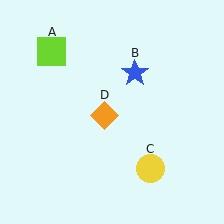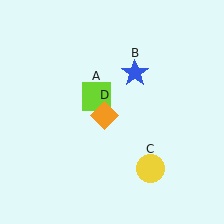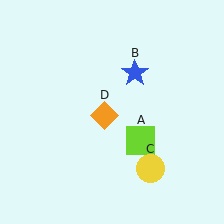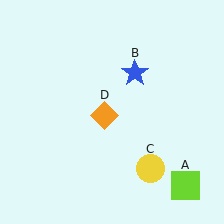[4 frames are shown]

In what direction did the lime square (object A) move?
The lime square (object A) moved down and to the right.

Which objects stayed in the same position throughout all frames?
Blue star (object B) and yellow circle (object C) and orange diamond (object D) remained stationary.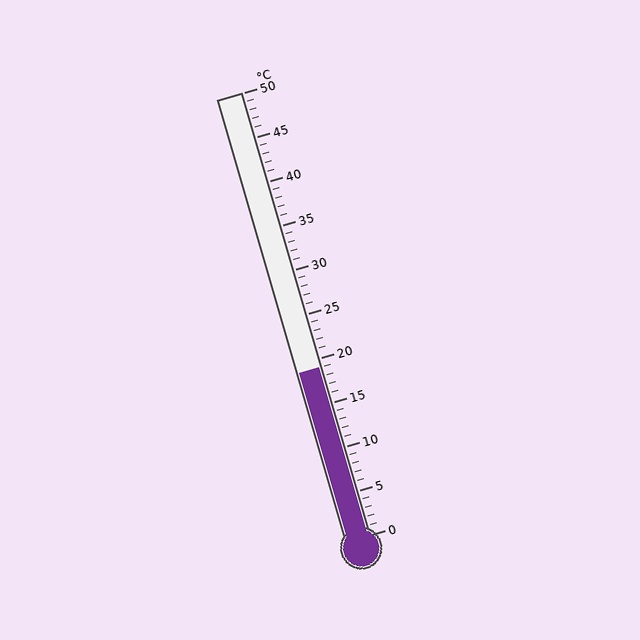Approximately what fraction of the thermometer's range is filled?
The thermometer is filled to approximately 40% of its range.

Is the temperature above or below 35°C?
The temperature is below 35°C.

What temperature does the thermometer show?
The thermometer shows approximately 19°C.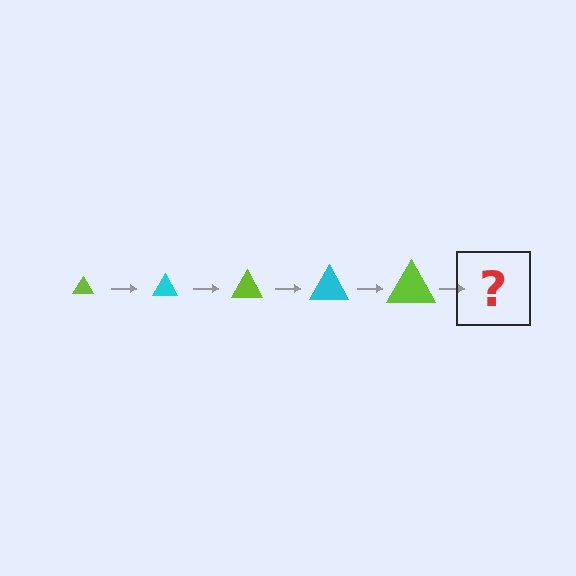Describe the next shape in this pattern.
It should be a cyan triangle, larger than the previous one.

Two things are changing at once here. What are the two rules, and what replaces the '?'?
The two rules are that the triangle grows larger each step and the color cycles through lime and cyan. The '?' should be a cyan triangle, larger than the previous one.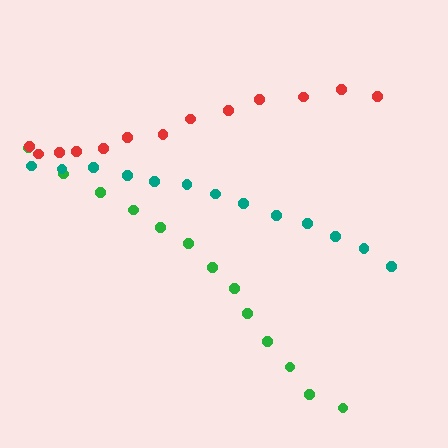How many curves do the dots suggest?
There are 3 distinct paths.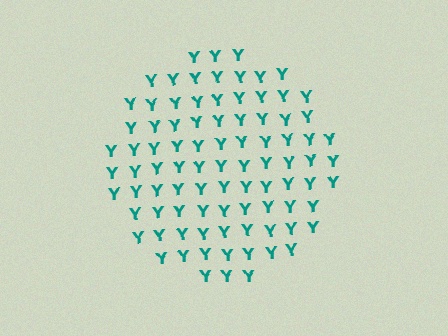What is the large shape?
The large shape is a circle.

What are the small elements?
The small elements are letter Y's.